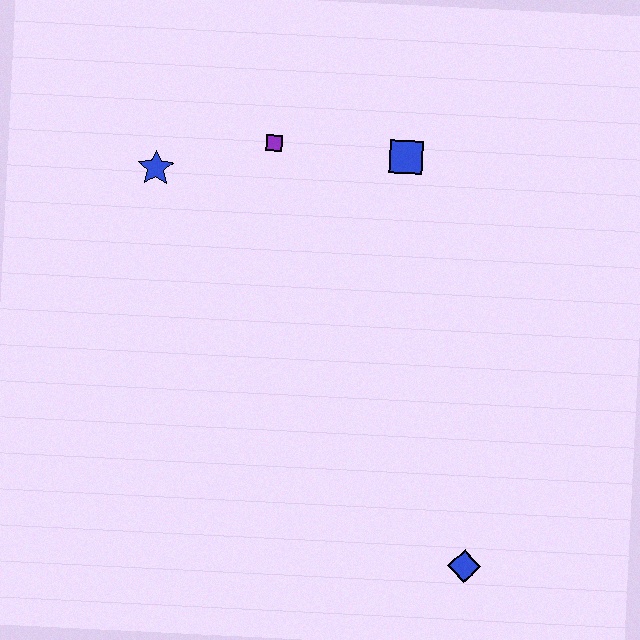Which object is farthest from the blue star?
The blue diamond is farthest from the blue star.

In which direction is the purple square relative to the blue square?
The purple square is to the left of the blue square.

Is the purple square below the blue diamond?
No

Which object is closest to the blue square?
The purple square is closest to the blue square.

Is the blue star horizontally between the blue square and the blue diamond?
No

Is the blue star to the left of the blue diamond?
Yes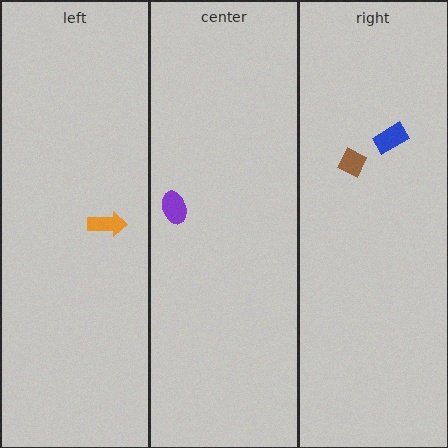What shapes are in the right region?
The blue rectangle, the brown diamond.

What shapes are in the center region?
The purple ellipse.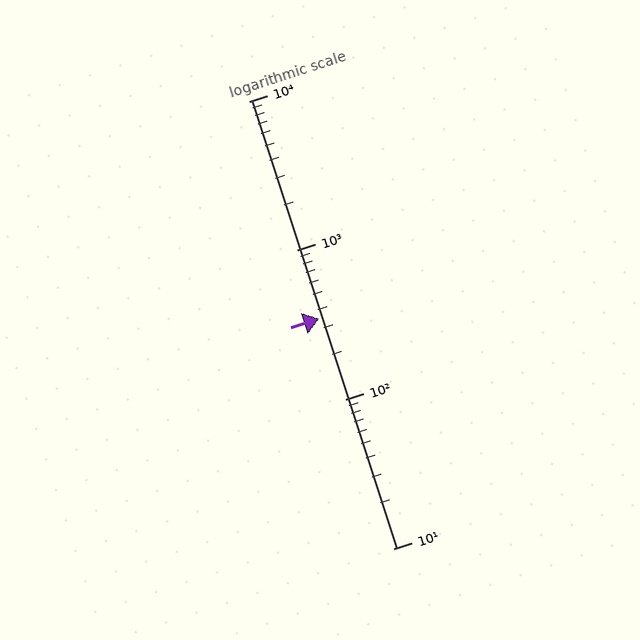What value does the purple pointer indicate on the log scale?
The pointer indicates approximately 350.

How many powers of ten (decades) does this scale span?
The scale spans 3 decades, from 10 to 10000.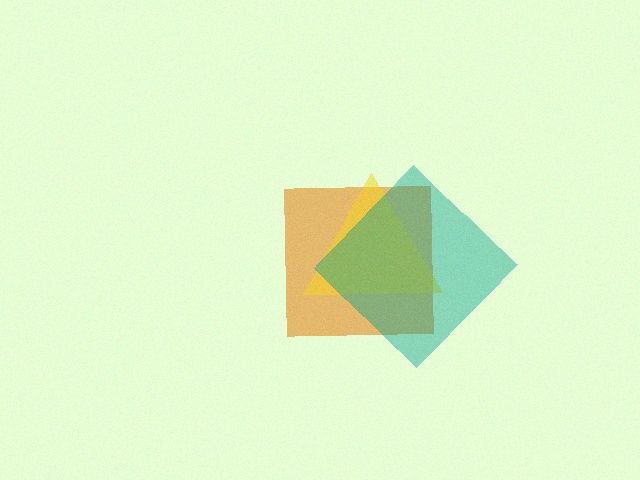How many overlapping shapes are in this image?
There are 3 overlapping shapes in the image.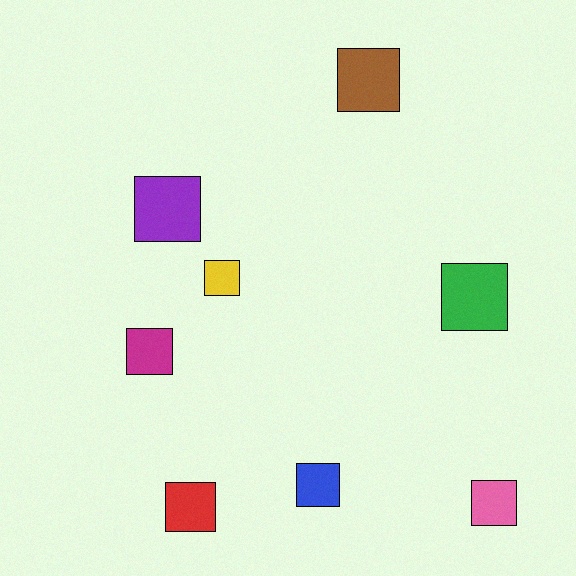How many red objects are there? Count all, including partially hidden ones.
There is 1 red object.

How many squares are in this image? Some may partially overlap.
There are 8 squares.